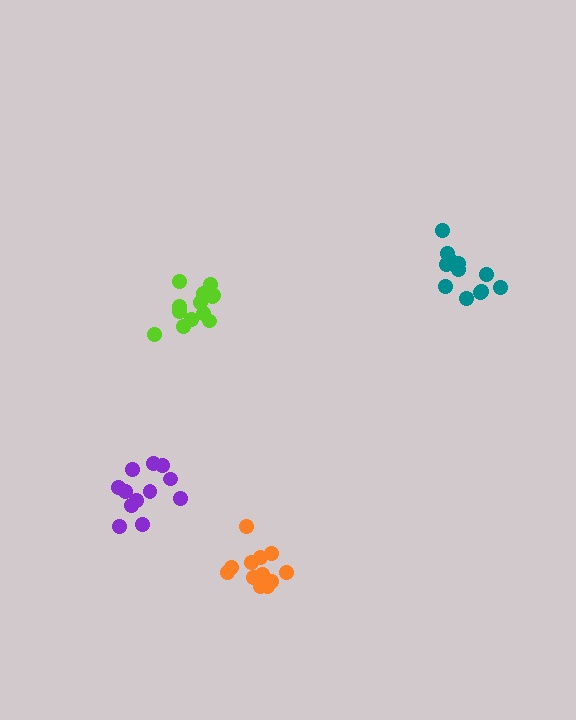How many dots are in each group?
Group 1: 13 dots, Group 2: 12 dots, Group 3: 13 dots, Group 4: 12 dots (50 total).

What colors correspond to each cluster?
The clusters are colored: lime, purple, orange, teal.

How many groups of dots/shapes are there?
There are 4 groups.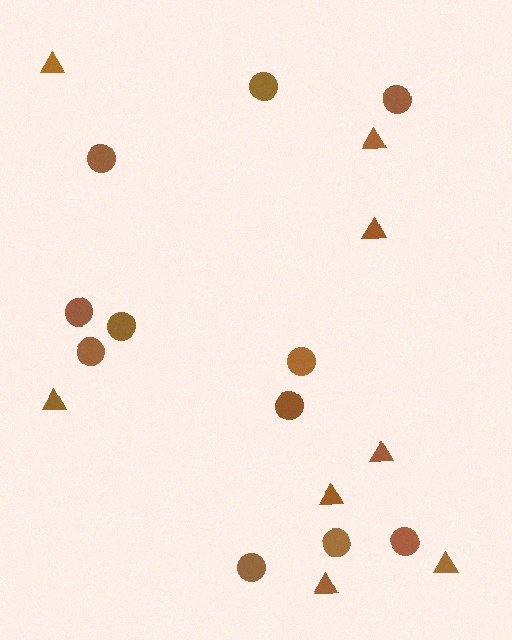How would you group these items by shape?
There are 2 groups: one group of triangles (8) and one group of circles (11).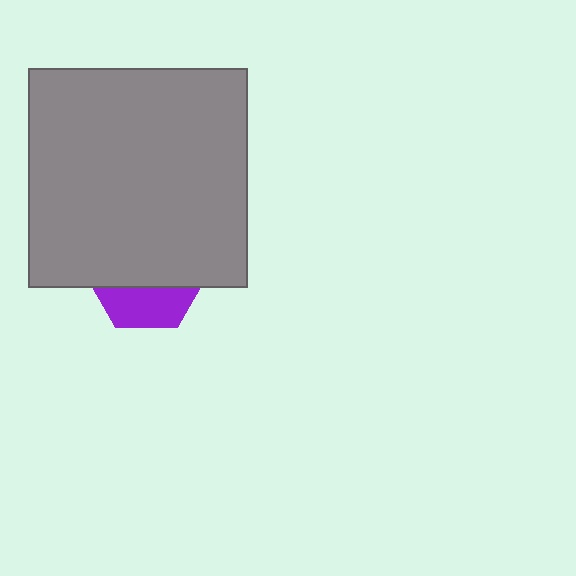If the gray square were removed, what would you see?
You would see the complete purple hexagon.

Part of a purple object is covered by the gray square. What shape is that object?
It is a hexagon.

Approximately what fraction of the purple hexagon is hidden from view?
Roughly 66% of the purple hexagon is hidden behind the gray square.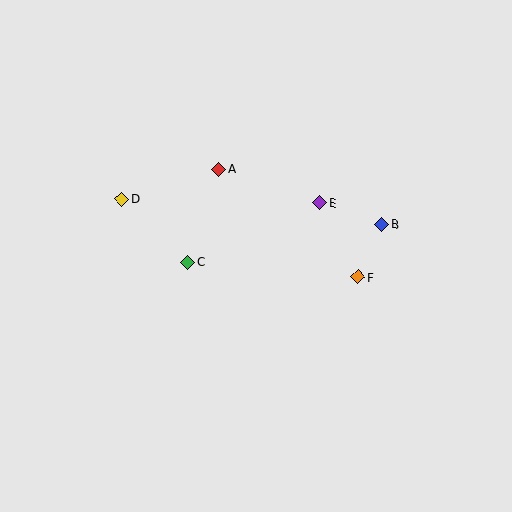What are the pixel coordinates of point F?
Point F is at (358, 277).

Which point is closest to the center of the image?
Point C at (187, 262) is closest to the center.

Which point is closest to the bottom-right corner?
Point F is closest to the bottom-right corner.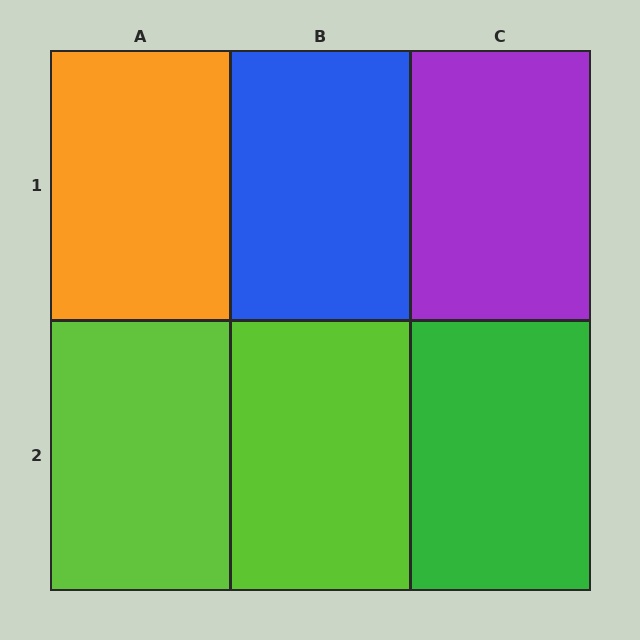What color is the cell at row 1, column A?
Orange.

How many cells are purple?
1 cell is purple.